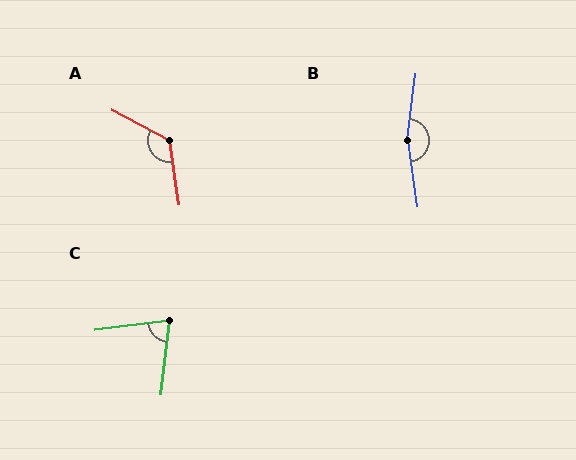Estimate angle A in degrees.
Approximately 126 degrees.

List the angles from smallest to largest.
C (77°), A (126°), B (164°).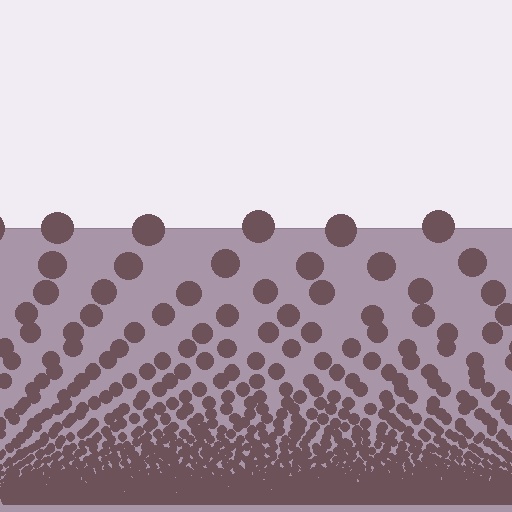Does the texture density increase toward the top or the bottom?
Density increases toward the bottom.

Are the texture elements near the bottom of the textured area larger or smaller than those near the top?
Smaller. The gradient is inverted — elements near the bottom are smaller and denser.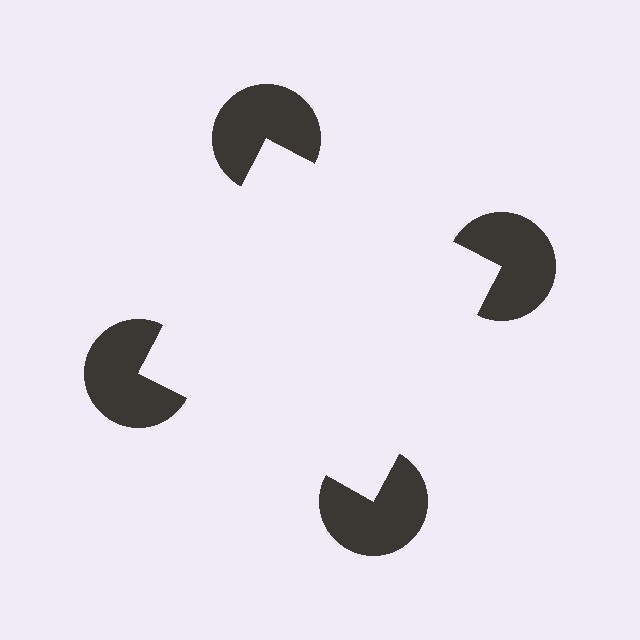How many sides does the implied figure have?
4 sides.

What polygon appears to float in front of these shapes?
An illusory square — its edges are inferred from the aligned wedge cuts in the pac-man discs, not physically drawn.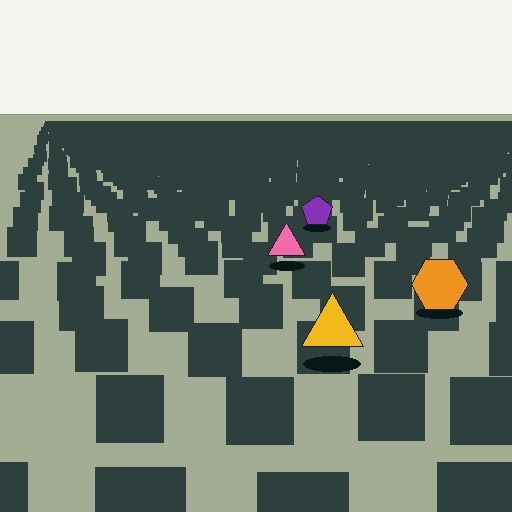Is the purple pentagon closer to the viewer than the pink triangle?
No. The pink triangle is closer — you can tell from the texture gradient: the ground texture is coarser near it.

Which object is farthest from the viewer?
The purple pentagon is farthest from the viewer. It appears smaller and the ground texture around it is denser.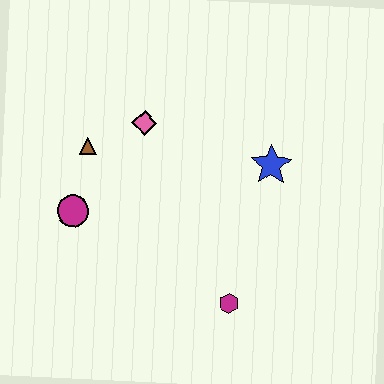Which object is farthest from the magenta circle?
The blue star is farthest from the magenta circle.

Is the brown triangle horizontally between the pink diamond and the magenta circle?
Yes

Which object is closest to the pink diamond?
The brown triangle is closest to the pink diamond.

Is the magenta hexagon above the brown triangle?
No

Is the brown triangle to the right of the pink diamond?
No